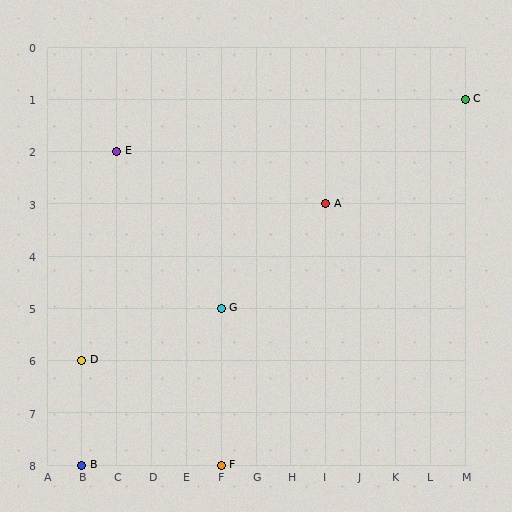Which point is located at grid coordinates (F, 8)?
Point F is at (F, 8).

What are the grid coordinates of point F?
Point F is at grid coordinates (F, 8).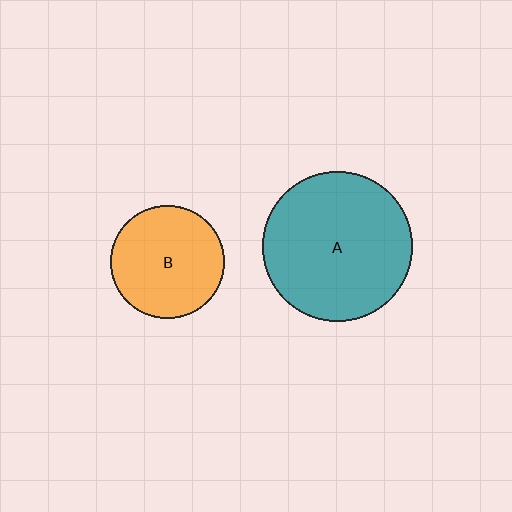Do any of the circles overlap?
No, none of the circles overlap.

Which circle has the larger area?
Circle A (teal).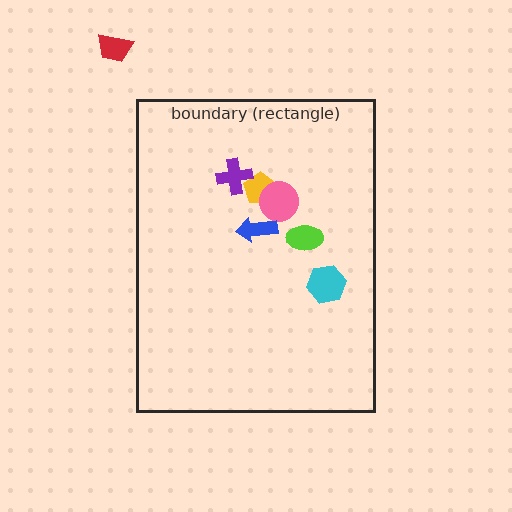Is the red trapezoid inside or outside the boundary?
Outside.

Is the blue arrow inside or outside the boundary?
Inside.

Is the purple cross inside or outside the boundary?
Inside.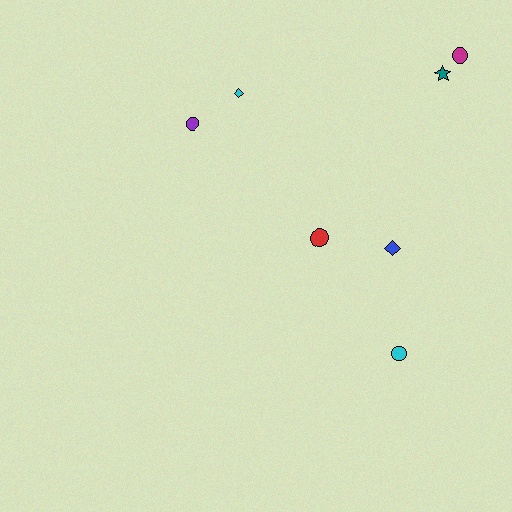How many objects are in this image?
There are 7 objects.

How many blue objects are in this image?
There is 1 blue object.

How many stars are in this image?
There is 1 star.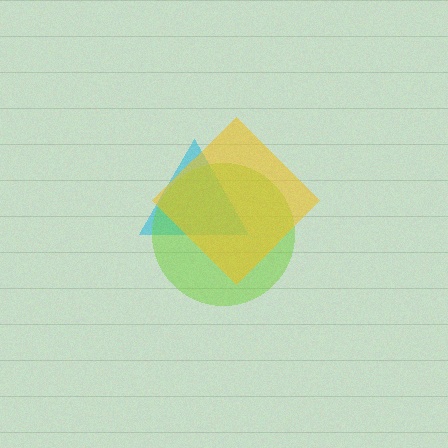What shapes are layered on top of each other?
The layered shapes are: a cyan triangle, a lime circle, a yellow diamond.